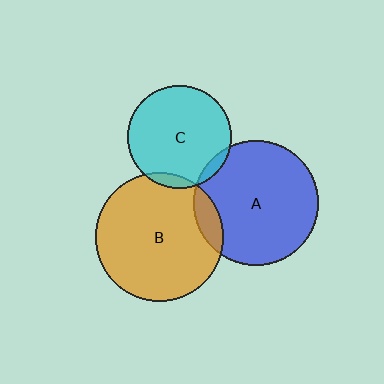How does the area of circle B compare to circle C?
Approximately 1.5 times.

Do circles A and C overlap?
Yes.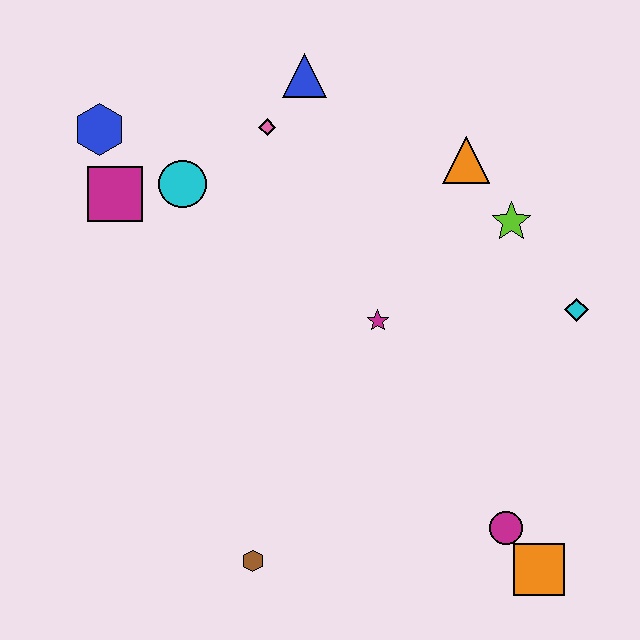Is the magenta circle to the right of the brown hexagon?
Yes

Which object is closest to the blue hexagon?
The magenta square is closest to the blue hexagon.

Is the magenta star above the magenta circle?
Yes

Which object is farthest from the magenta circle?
The blue hexagon is farthest from the magenta circle.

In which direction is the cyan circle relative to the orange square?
The cyan circle is above the orange square.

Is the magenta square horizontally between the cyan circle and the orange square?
No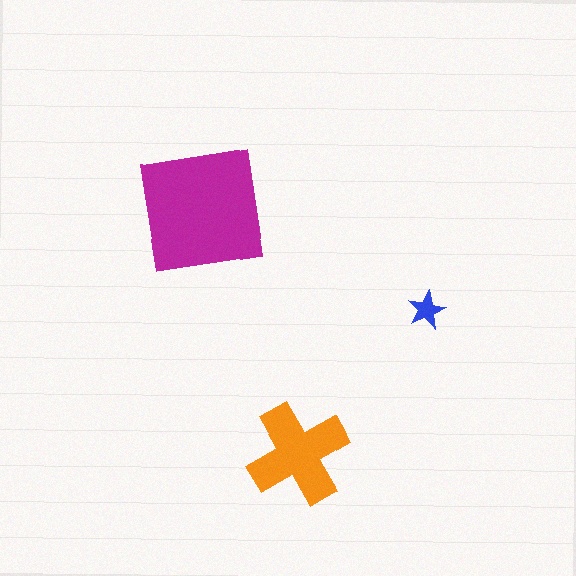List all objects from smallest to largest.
The blue star, the orange cross, the magenta square.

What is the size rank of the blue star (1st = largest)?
3rd.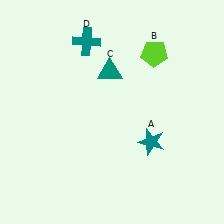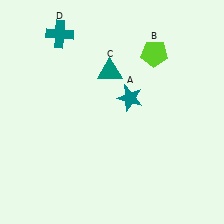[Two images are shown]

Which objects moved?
The objects that moved are: the teal star (A), the teal cross (D).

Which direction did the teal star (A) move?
The teal star (A) moved up.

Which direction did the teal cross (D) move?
The teal cross (D) moved left.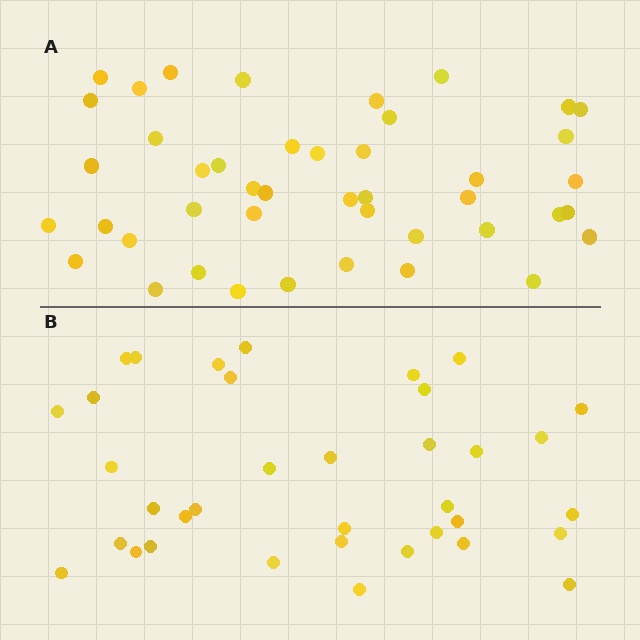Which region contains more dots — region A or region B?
Region A (the top region) has more dots.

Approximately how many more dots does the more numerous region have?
Region A has roughly 8 or so more dots than region B.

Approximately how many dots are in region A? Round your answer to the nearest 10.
About 40 dots. (The exact count is 44, which rounds to 40.)